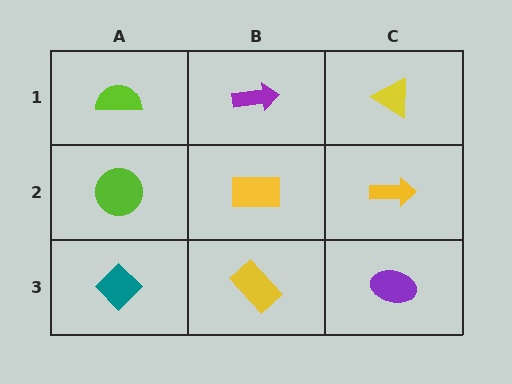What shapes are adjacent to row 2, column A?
A lime semicircle (row 1, column A), a teal diamond (row 3, column A), a yellow rectangle (row 2, column B).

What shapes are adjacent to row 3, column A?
A lime circle (row 2, column A), a yellow rectangle (row 3, column B).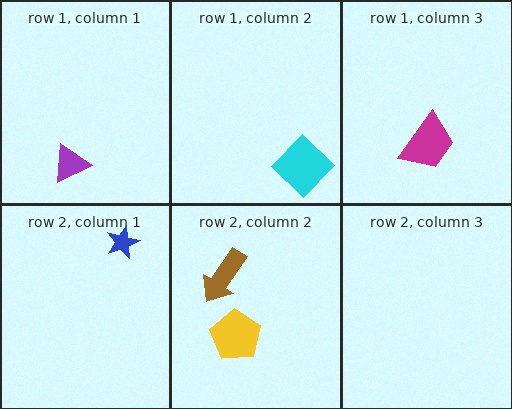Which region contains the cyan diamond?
The row 1, column 2 region.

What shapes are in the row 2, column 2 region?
The yellow pentagon, the brown arrow.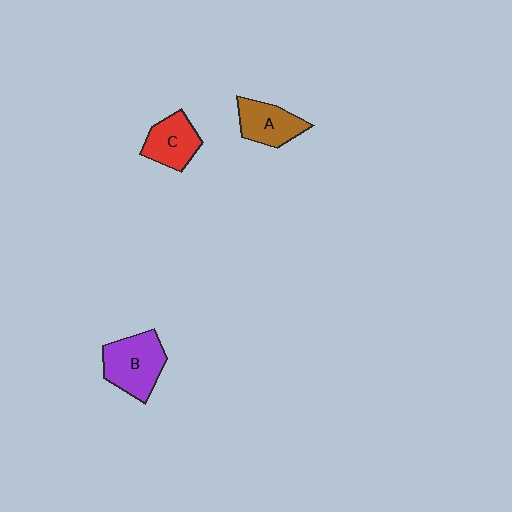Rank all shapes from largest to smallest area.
From largest to smallest: B (purple), C (red), A (brown).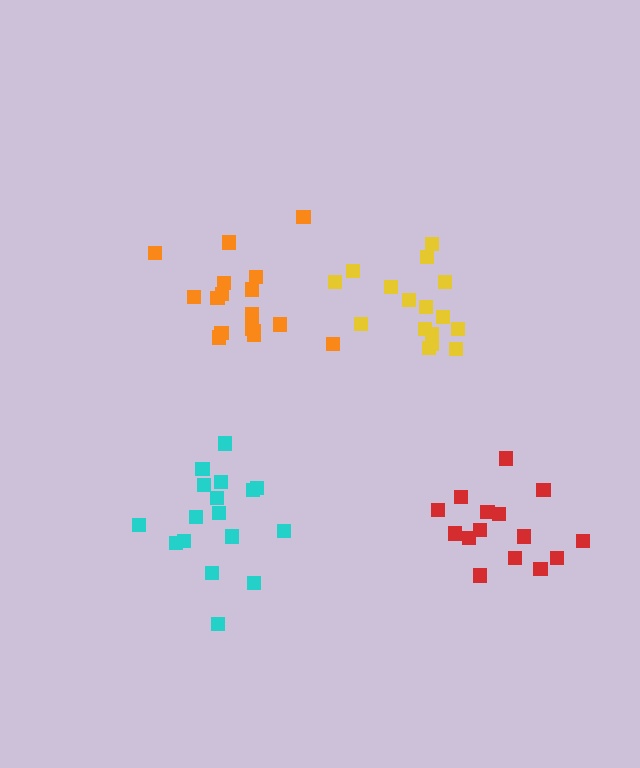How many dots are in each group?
Group 1: 16 dots, Group 2: 17 dots, Group 3: 17 dots, Group 4: 15 dots (65 total).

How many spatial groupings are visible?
There are 4 spatial groupings.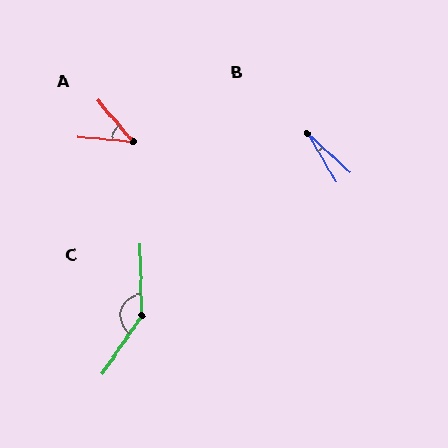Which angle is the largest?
C, at approximately 144 degrees.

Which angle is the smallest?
B, at approximately 18 degrees.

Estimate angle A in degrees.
Approximately 44 degrees.